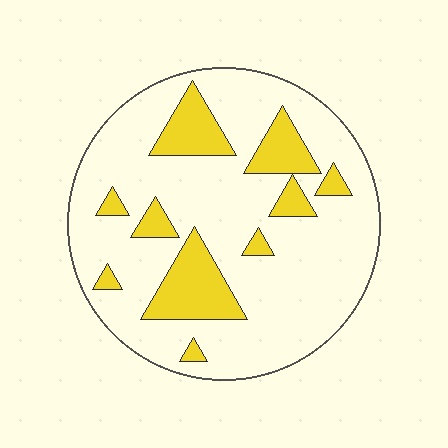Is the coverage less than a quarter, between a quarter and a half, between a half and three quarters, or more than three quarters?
Less than a quarter.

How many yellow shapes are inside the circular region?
10.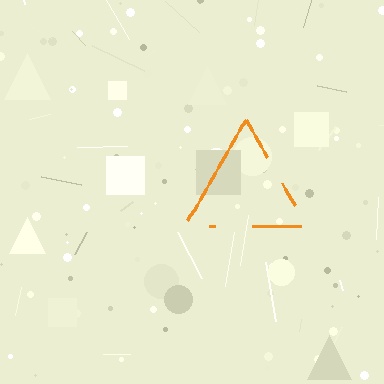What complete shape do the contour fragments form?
The contour fragments form a triangle.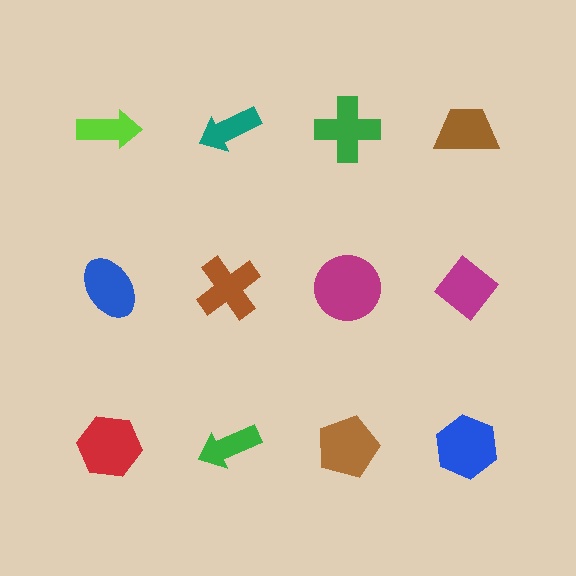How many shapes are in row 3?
4 shapes.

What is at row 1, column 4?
A brown trapezoid.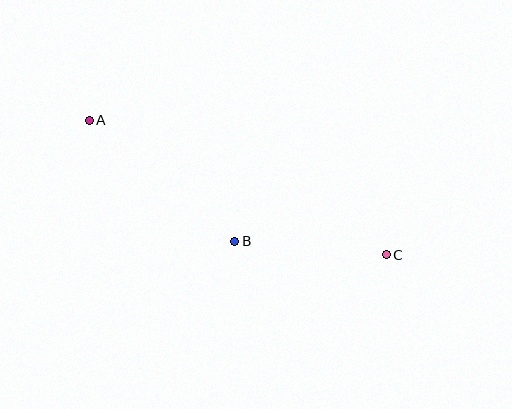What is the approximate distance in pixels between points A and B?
The distance between A and B is approximately 189 pixels.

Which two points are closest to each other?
Points B and C are closest to each other.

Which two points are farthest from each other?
Points A and C are farthest from each other.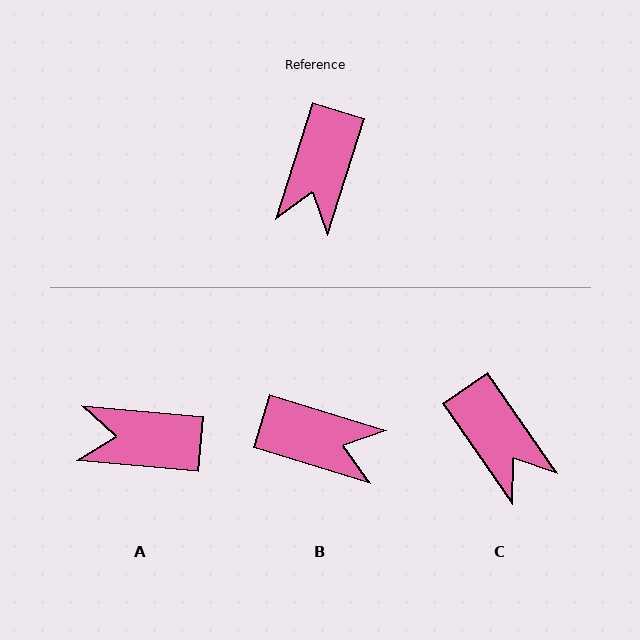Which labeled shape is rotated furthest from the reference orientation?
B, about 90 degrees away.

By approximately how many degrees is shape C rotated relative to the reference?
Approximately 52 degrees counter-clockwise.